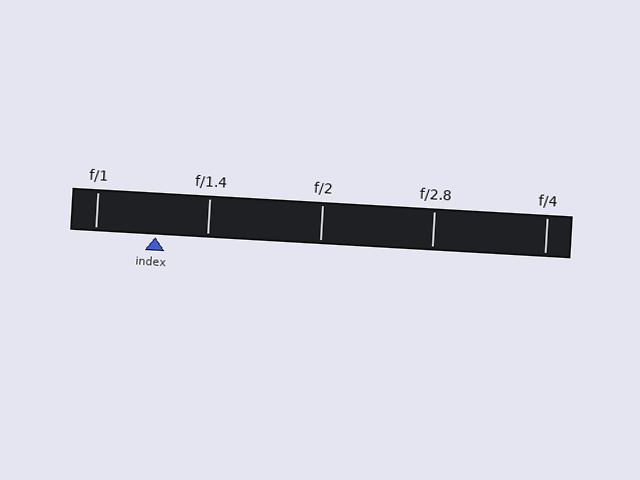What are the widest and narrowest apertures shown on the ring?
The widest aperture shown is f/1 and the narrowest is f/4.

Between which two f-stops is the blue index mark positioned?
The index mark is between f/1 and f/1.4.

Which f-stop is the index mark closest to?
The index mark is closest to f/1.4.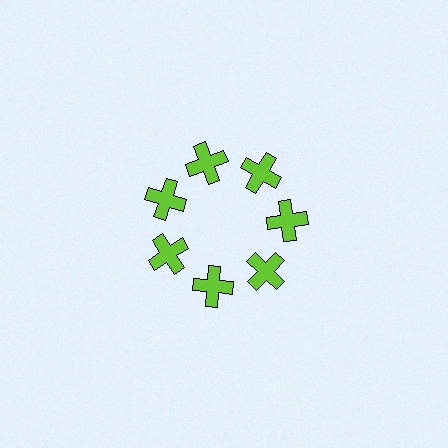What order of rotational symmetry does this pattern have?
This pattern has 7-fold rotational symmetry.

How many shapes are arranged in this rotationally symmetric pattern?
There are 7 shapes, arranged in 7 groups of 1.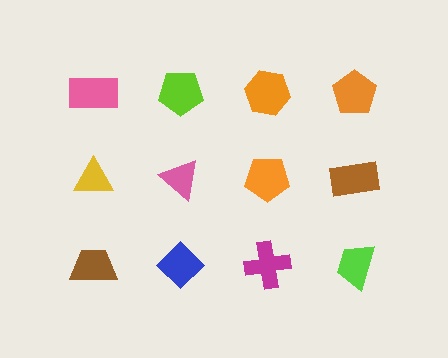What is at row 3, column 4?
A lime trapezoid.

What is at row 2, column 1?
A yellow triangle.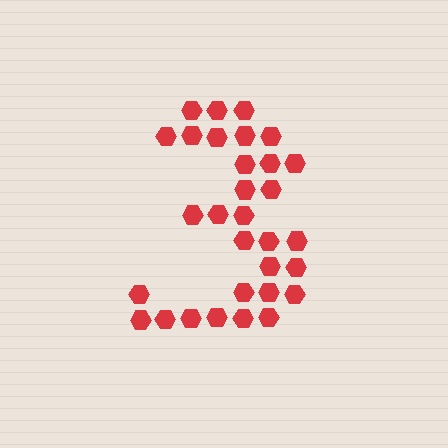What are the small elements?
The small elements are hexagons.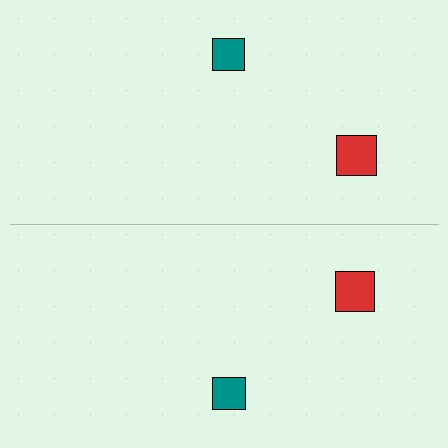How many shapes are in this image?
There are 4 shapes in this image.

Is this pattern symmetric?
Yes, this pattern has bilateral (reflection) symmetry.